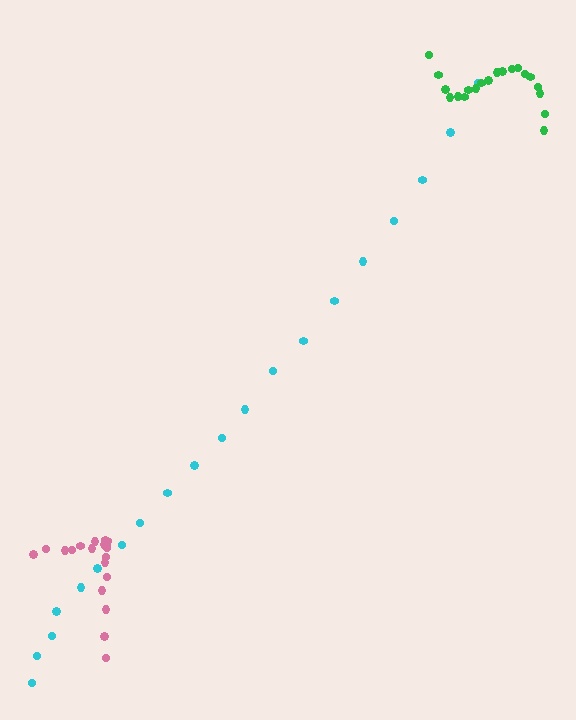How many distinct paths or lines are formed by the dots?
There are 3 distinct paths.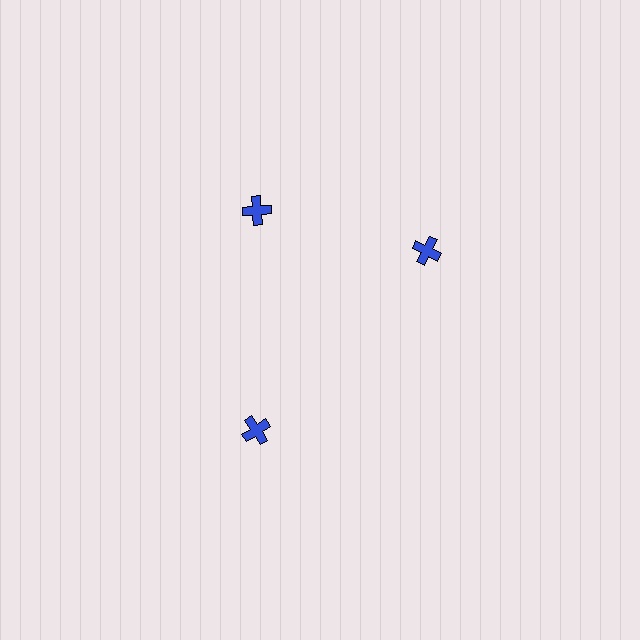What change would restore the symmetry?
The symmetry would be restored by rotating it back into even spacing with its neighbors so that all 3 crosses sit at equal angles and equal distance from the center.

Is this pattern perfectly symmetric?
No. The 3 blue crosses are arranged in a ring, but one element near the 3 o'clock position is rotated out of alignment along the ring, breaking the 3-fold rotational symmetry.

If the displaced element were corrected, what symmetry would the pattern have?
It would have 3-fold rotational symmetry — the pattern would map onto itself every 120 degrees.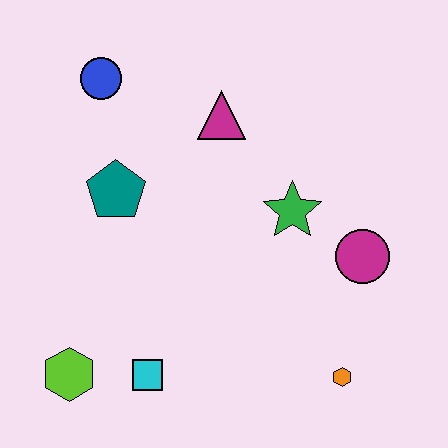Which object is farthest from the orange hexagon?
The blue circle is farthest from the orange hexagon.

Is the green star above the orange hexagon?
Yes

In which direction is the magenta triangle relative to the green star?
The magenta triangle is above the green star.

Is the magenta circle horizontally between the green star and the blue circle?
No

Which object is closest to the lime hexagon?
The cyan square is closest to the lime hexagon.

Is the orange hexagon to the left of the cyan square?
No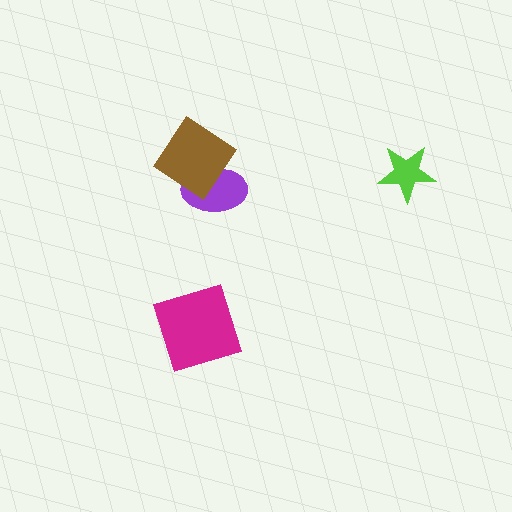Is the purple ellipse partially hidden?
Yes, it is partially covered by another shape.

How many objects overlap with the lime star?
0 objects overlap with the lime star.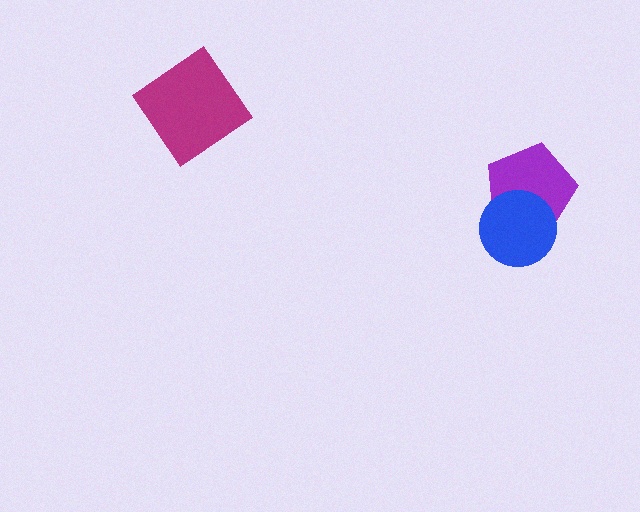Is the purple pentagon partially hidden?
Yes, it is partially covered by another shape.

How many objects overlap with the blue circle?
1 object overlaps with the blue circle.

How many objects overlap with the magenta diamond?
0 objects overlap with the magenta diamond.